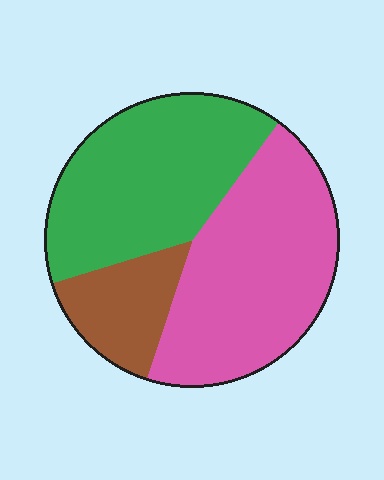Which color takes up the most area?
Pink, at roughly 45%.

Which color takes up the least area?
Brown, at roughly 15%.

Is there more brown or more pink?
Pink.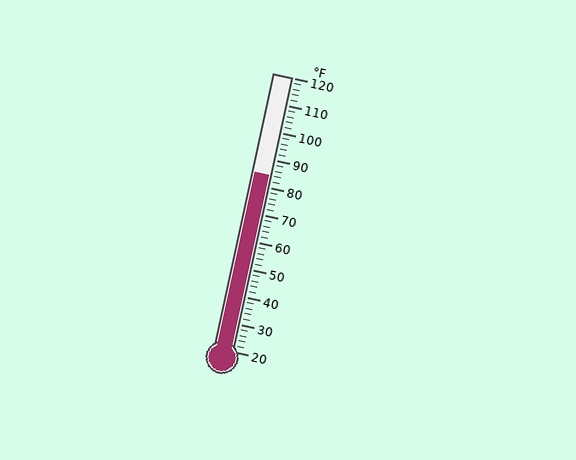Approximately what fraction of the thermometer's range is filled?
The thermometer is filled to approximately 65% of its range.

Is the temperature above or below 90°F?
The temperature is below 90°F.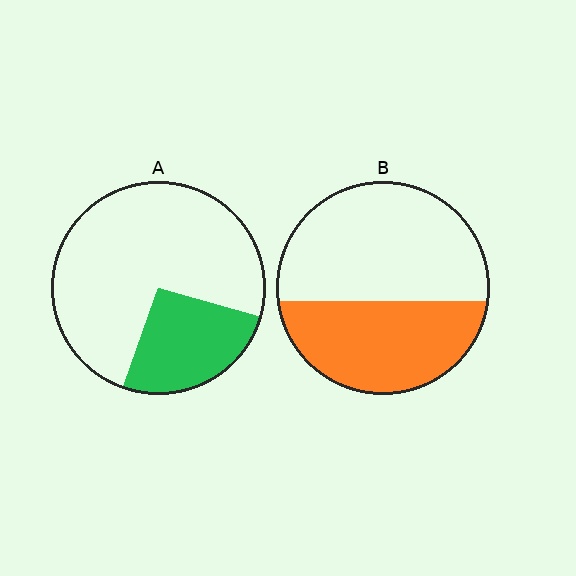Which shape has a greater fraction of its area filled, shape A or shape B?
Shape B.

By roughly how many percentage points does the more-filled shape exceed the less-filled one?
By roughly 15 percentage points (B over A).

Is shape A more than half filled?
No.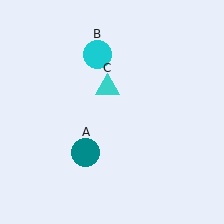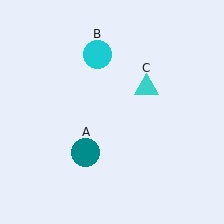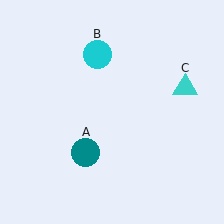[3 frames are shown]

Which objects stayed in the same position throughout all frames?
Teal circle (object A) and cyan circle (object B) remained stationary.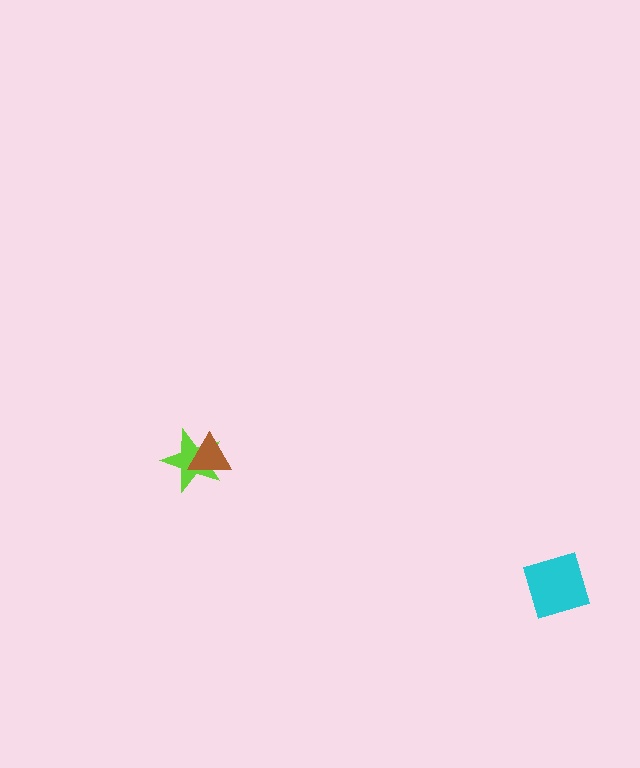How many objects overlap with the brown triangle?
1 object overlaps with the brown triangle.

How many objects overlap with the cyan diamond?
0 objects overlap with the cyan diamond.